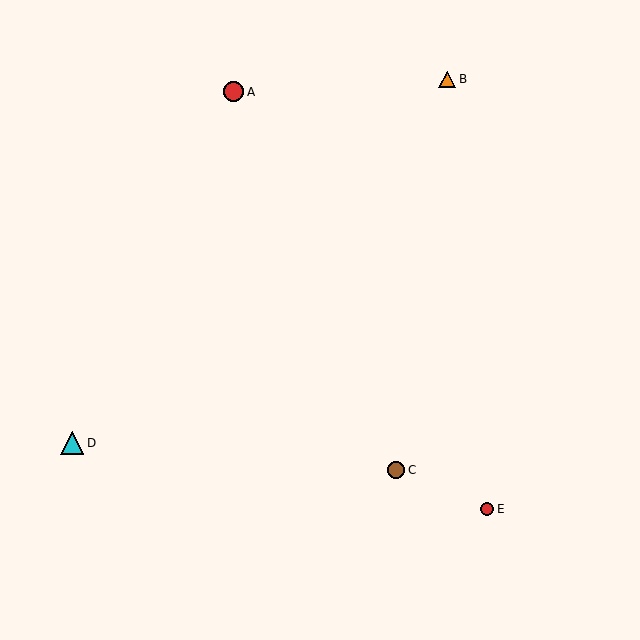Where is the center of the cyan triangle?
The center of the cyan triangle is at (72, 443).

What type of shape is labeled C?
Shape C is a brown circle.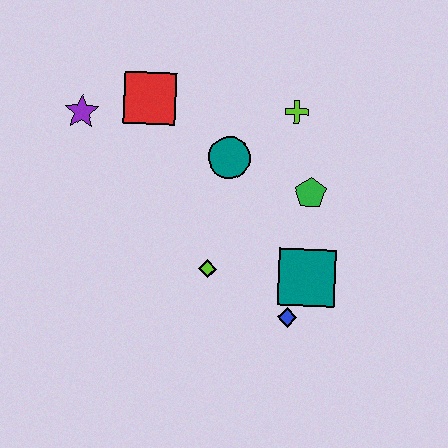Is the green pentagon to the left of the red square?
No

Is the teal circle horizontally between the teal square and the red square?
Yes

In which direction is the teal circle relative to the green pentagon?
The teal circle is to the left of the green pentagon.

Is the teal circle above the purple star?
No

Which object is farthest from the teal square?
The purple star is farthest from the teal square.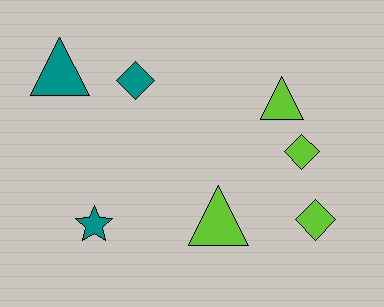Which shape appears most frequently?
Triangle, with 3 objects.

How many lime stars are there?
There are no lime stars.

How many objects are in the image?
There are 7 objects.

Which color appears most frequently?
Lime, with 4 objects.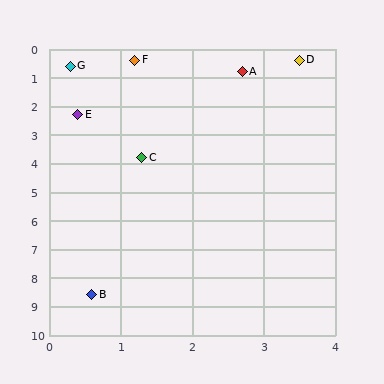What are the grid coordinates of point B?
Point B is at approximately (0.6, 8.6).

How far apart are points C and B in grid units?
Points C and B are about 4.9 grid units apart.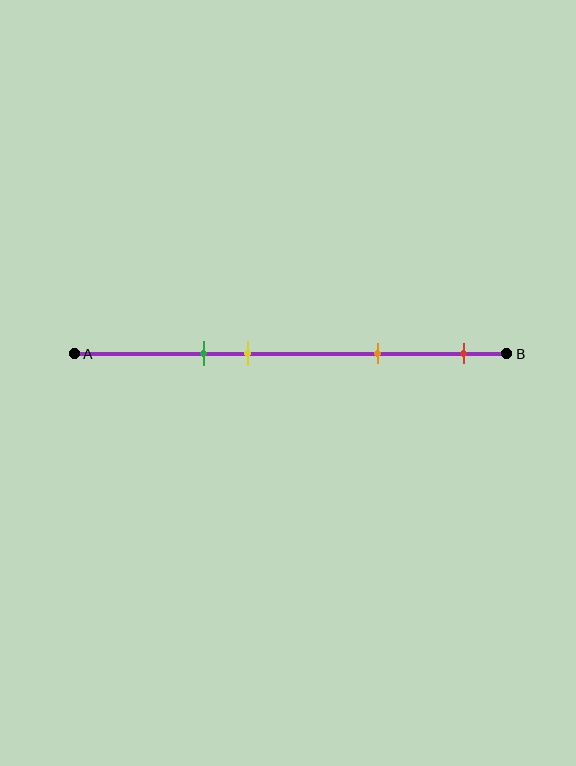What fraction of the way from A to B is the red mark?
The red mark is approximately 90% (0.9) of the way from A to B.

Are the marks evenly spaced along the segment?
No, the marks are not evenly spaced.